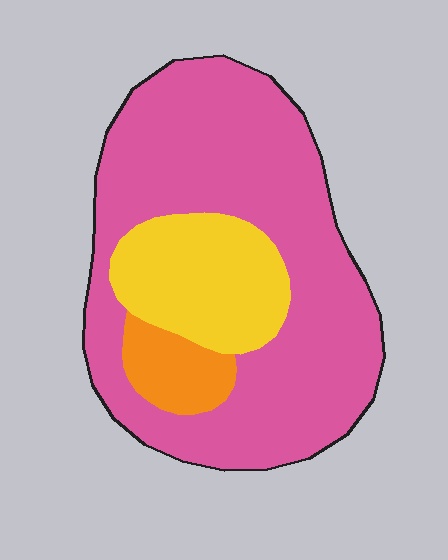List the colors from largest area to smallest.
From largest to smallest: pink, yellow, orange.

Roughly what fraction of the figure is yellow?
Yellow covers around 20% of the figure.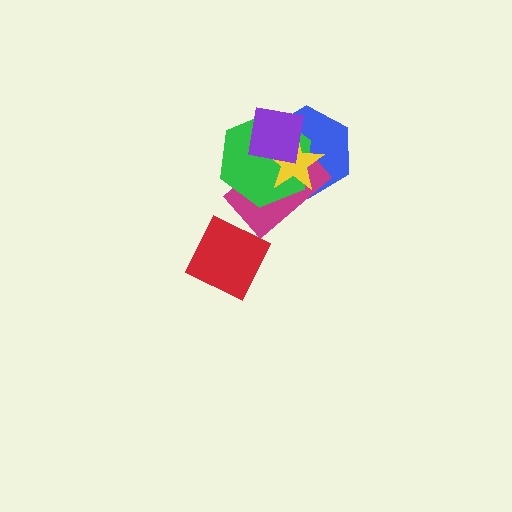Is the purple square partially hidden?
No, no other shape covers it.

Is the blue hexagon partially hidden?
Yes, it is partially covered by another shape.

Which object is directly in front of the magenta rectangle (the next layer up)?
The green hexagon is directly in front of the magenta rectangle.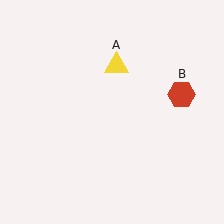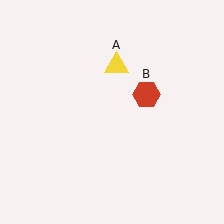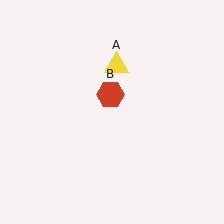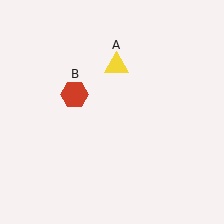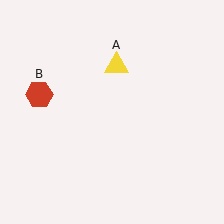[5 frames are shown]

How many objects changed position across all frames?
1 object changed position: red hexagon (object B).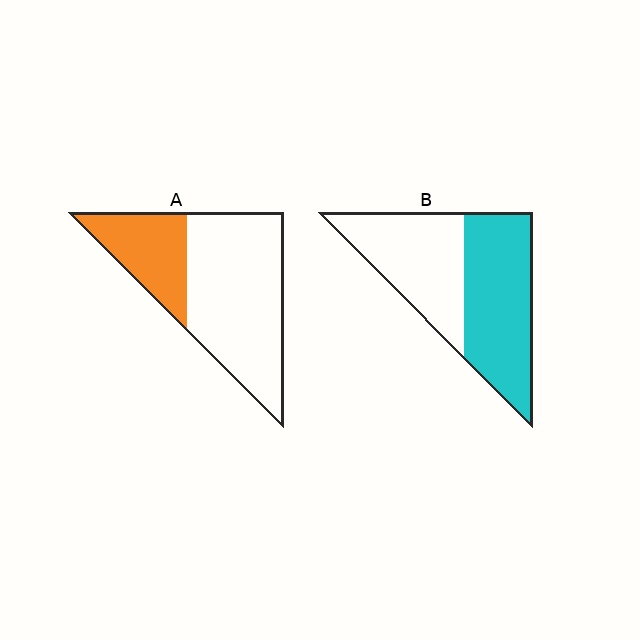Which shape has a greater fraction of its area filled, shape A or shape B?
Shape B.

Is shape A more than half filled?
No.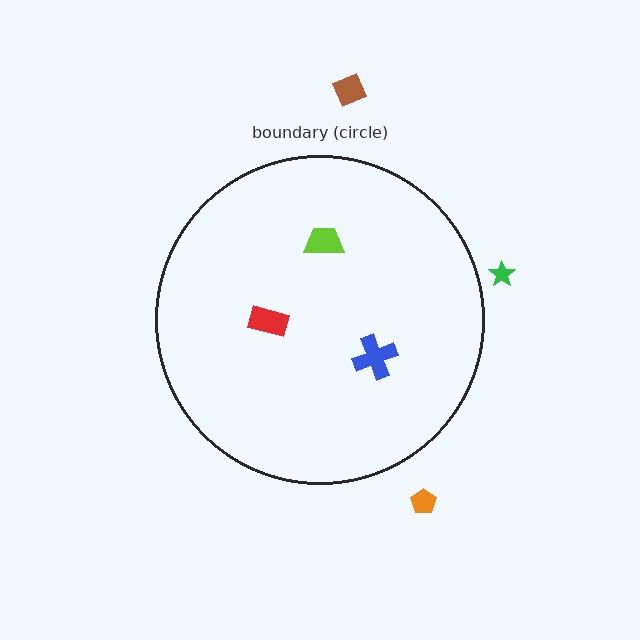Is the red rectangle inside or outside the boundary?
Inside.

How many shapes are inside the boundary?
3 inside, 3 outside.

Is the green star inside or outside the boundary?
Outside.